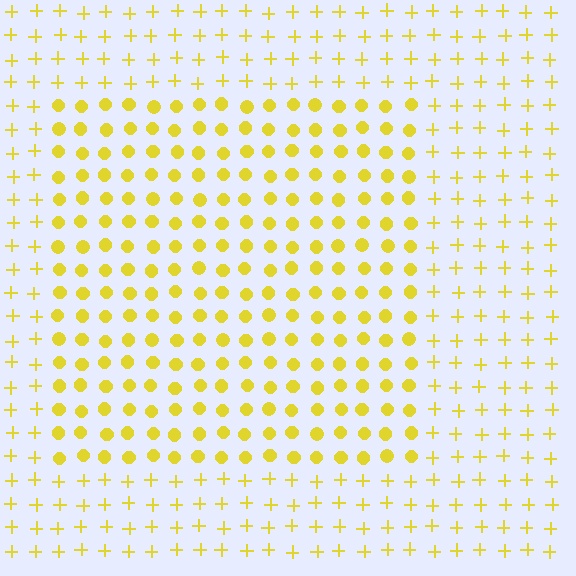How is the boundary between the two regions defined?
The boundary is defined by a change in element shape: circles inside vs. plus signs outside. All elements share the same color and spacing.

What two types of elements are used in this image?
The image uses circles inside the rectangle region and plus signs outside it.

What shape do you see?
I see a rectangle.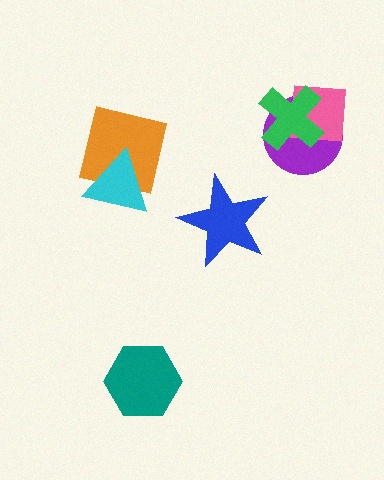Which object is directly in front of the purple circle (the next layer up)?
The pink square is directly in front of the purple circle.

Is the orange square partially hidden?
Yes, it is partially covered by another shape.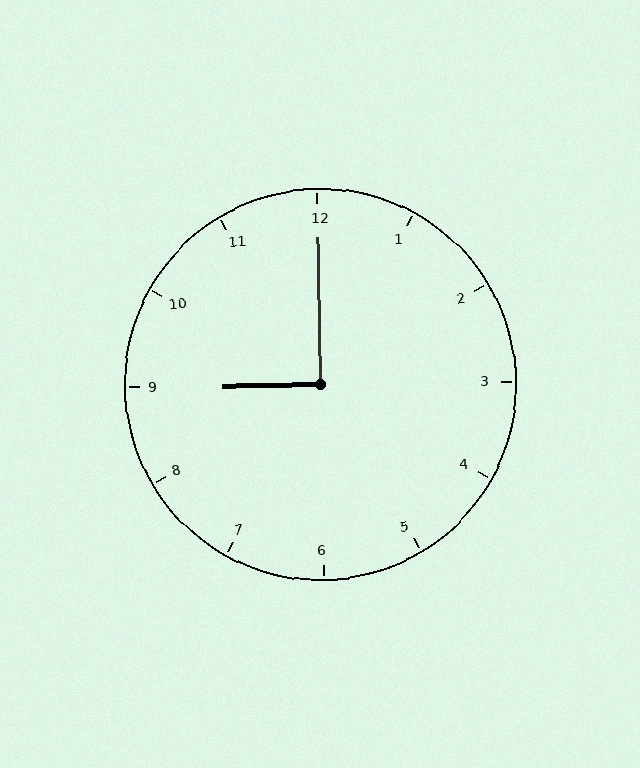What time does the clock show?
9:00.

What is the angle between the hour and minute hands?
Approximately 90 degrees.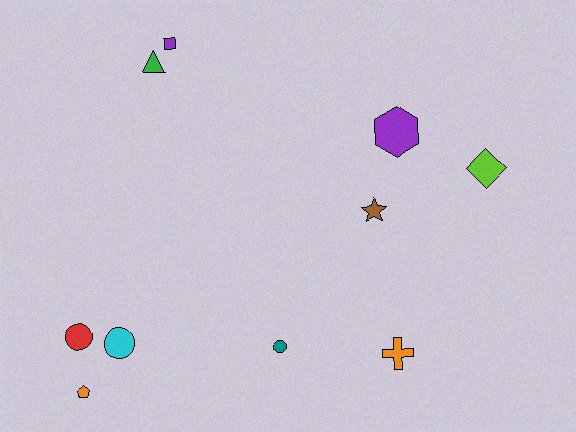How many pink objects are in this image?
There are no pink objects.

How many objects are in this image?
There are 10 objects.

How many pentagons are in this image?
There is 1 pentagon.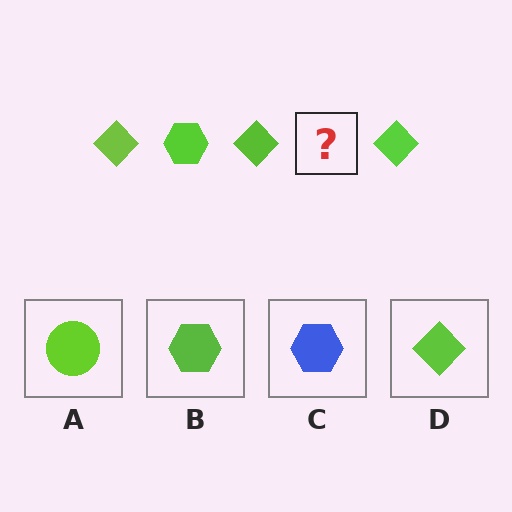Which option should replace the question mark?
Option B.